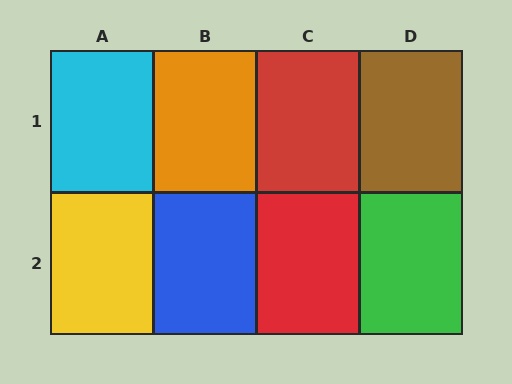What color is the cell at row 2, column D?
Green.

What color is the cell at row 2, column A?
Yellow.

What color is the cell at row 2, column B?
Blue.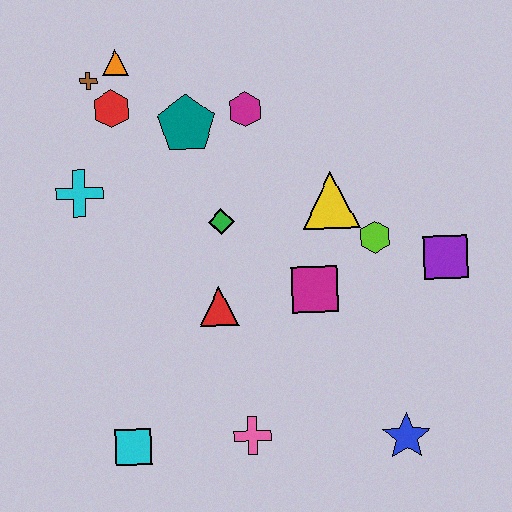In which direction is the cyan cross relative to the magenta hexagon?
The cyan cross is to the left of the magenta hexagon.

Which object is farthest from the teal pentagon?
The blue star is farthest from the teal pentagon.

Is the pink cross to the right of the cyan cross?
Yes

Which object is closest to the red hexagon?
The brown cross is closest to the red hexagon.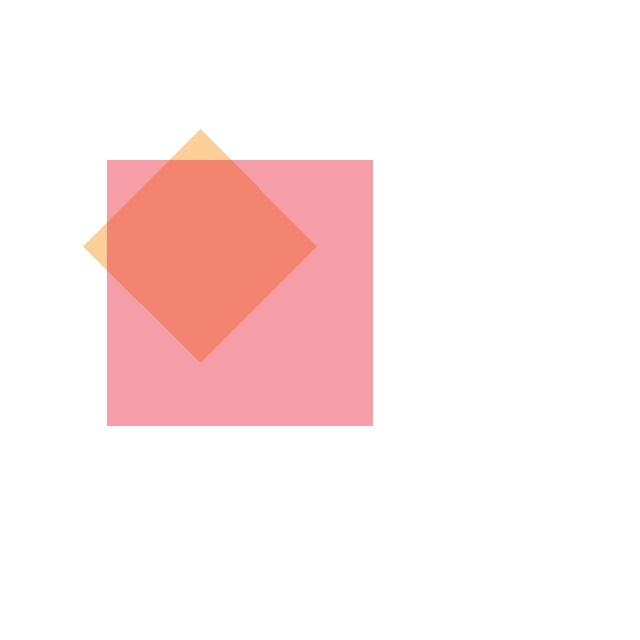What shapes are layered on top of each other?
The layered shapes are: an orange diamond, a red square.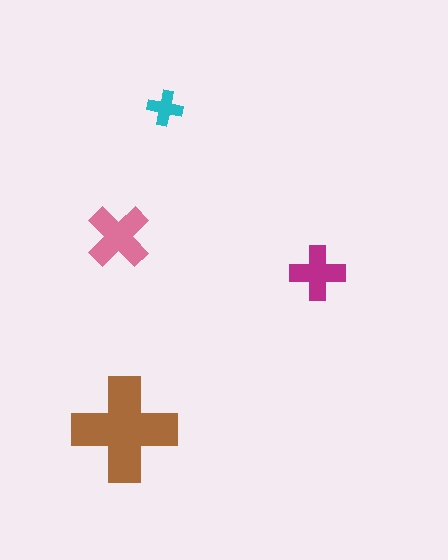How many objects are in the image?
There are 4 objects in the image.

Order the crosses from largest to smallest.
the brown one, the pink one, the magenta one, the cyan one.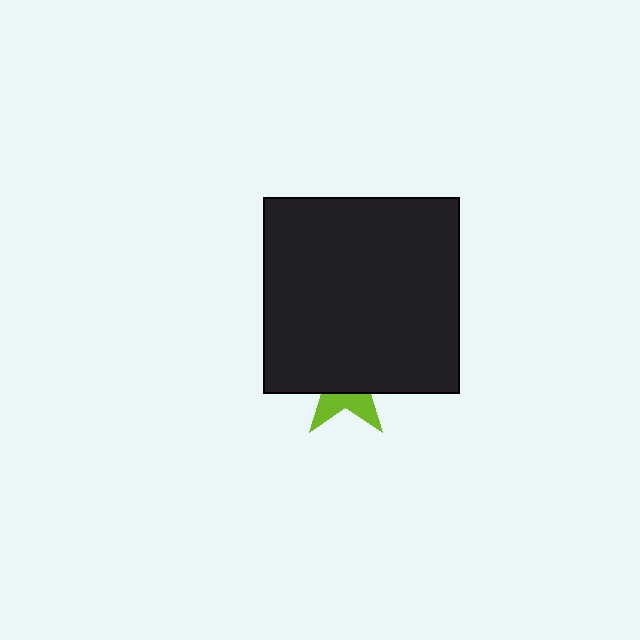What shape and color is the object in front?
The object in front is a black square.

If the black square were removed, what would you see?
You would see the complete lime star.